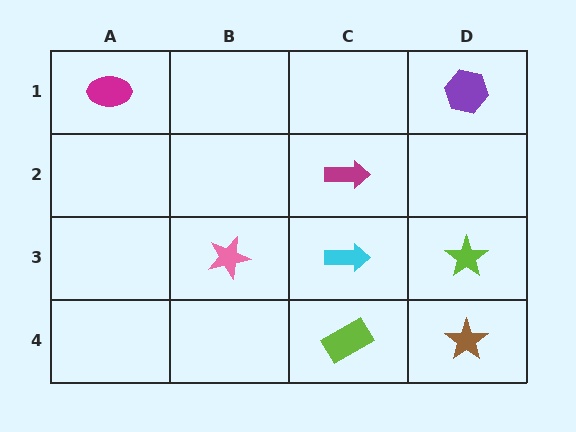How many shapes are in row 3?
3 shapes.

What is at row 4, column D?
A brown star.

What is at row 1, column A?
A magenta ellipse.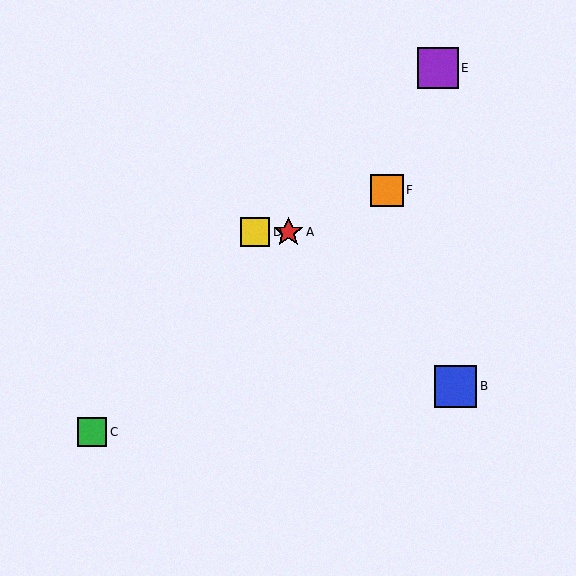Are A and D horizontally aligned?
Yes, both are at y≈232.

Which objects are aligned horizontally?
Objects A, D are aligned horizontally.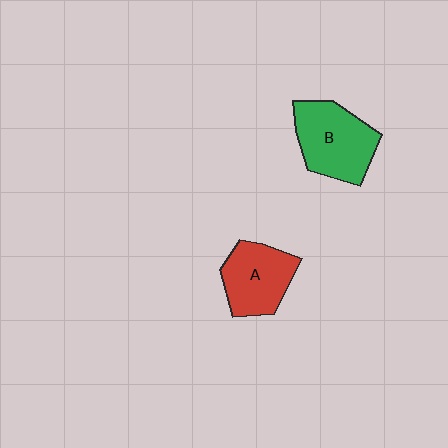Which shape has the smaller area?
Shape A (red).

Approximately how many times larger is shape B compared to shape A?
Approximately 1.2 times.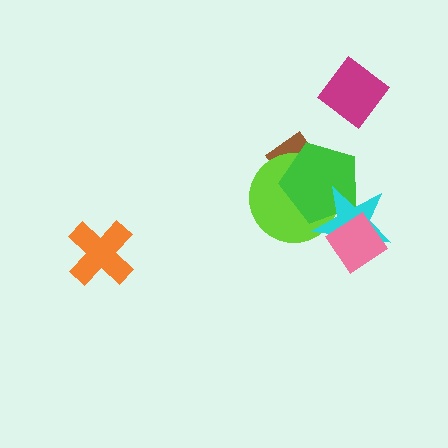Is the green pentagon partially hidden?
Yes, it is partially covered by another shape.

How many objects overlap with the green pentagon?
3 objects overlap with the green pentagon.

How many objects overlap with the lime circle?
3 objects overlap with the lime circle.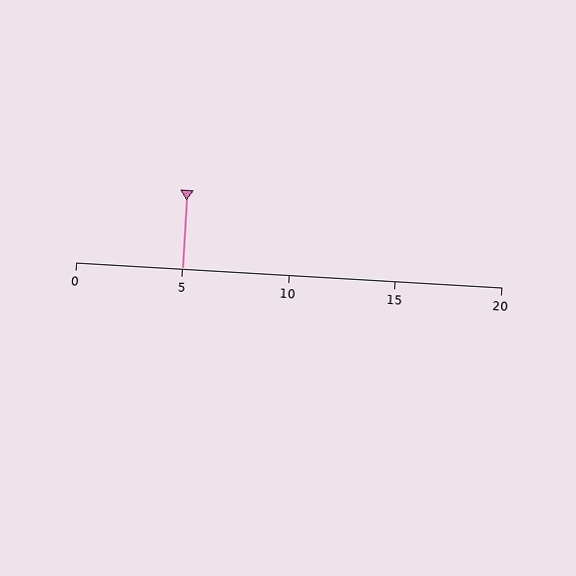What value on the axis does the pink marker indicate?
The marker indicates approximately 5.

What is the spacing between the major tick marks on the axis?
The major ticks are spaced 5 apart.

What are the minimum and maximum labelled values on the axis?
The axis runs from 0 to 20.